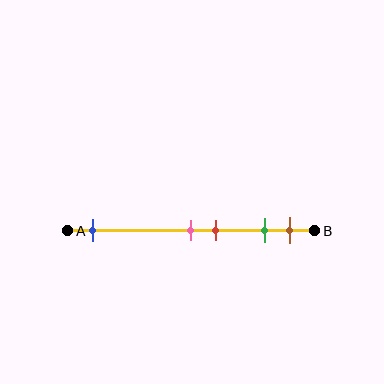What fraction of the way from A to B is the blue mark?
The blue mark is approximately 10% (0.1) of the way from A to B.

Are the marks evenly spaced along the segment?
No, the marks are not evenly spaced.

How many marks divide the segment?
There are 5 marks dividing the segment.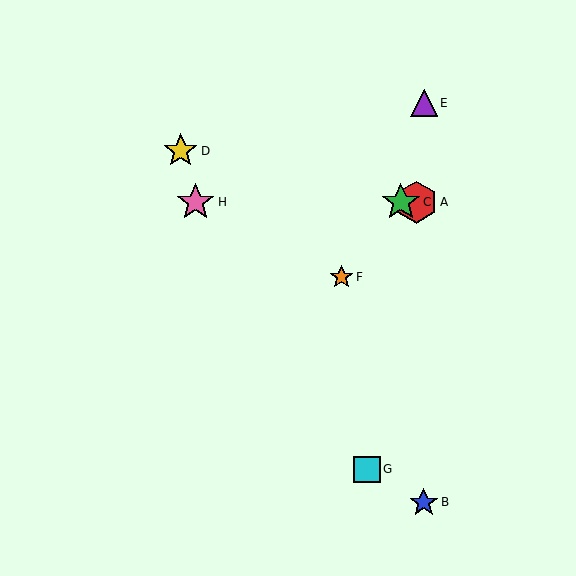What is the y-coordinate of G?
Object G is at y≈469.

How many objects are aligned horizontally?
3 objects (A, C, H) are aligned horizontally.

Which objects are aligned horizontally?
Objects A, C, H are aligned horizontally.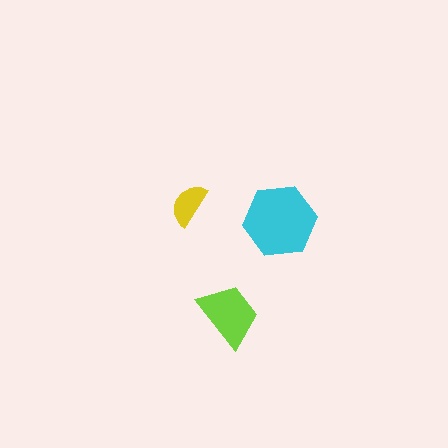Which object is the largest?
The cyan hexagon.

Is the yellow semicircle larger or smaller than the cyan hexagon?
Smaller.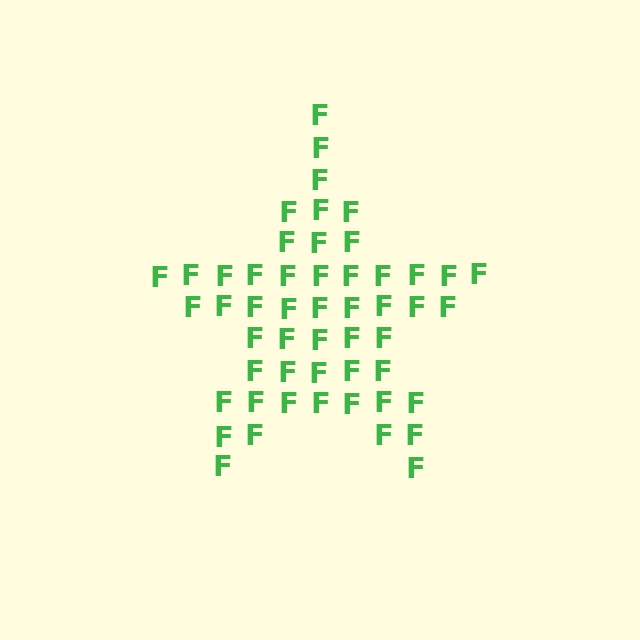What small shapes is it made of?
It is made of small letter F's.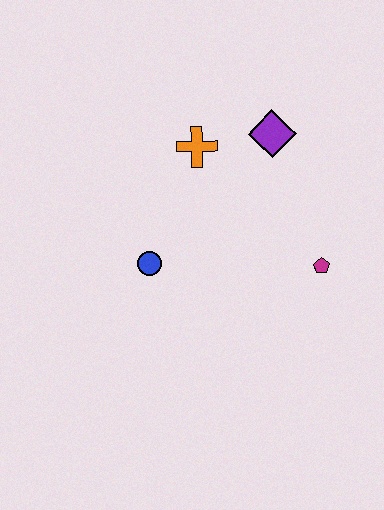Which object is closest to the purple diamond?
The orange cross is closest to the purple diamond.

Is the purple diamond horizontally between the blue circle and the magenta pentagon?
Yes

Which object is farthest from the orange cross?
The magenta pentagon is farthest from the orange cross.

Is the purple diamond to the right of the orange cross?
Yes